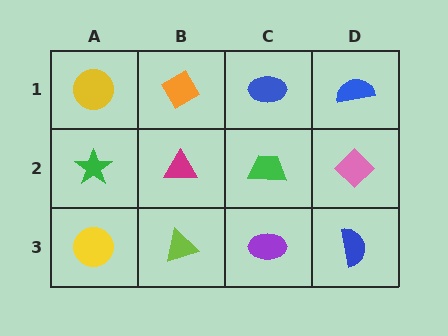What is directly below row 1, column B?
A magenta triangle.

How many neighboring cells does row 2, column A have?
3.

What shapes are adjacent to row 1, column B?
A magenta triangle (row 2, column B), a yellow circle (row 1, column A), a blue ellipse (row 1, column C).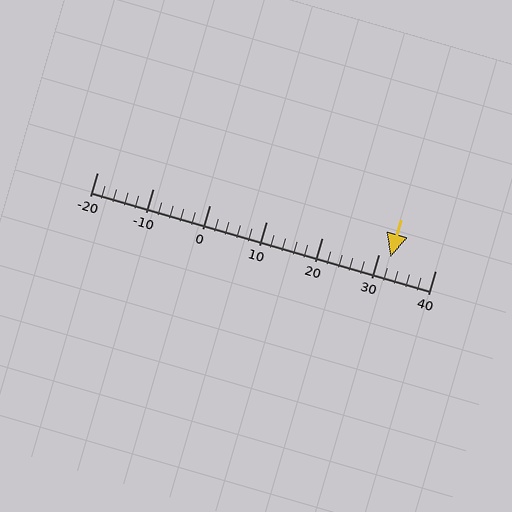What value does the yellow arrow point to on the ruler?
The yellow arrow points to approximately 32.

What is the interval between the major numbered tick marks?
The major tick marks are spaced 10 units apart.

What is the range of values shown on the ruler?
The ruler shows values from -20 to 40.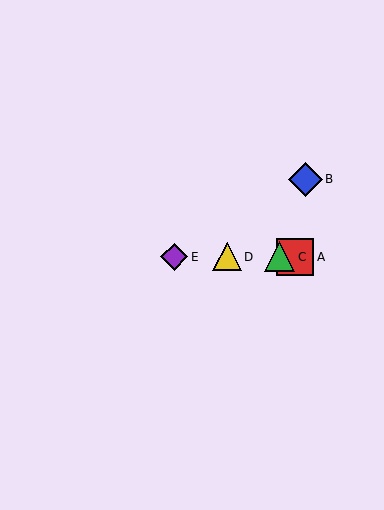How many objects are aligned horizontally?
4 objects (A, C, D, E) are aligned horizontally.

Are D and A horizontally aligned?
Yes, both are at y≈257.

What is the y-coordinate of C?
Object C is at y≈257.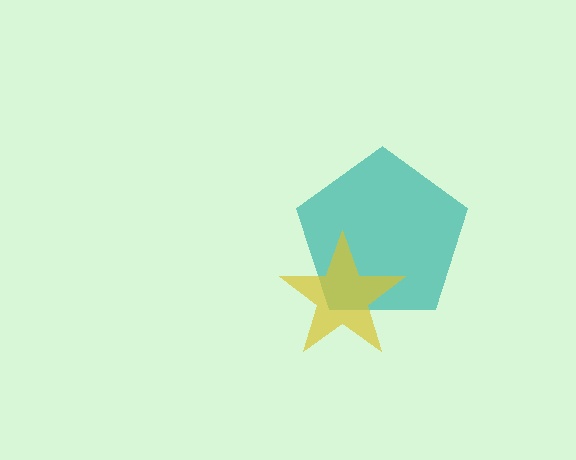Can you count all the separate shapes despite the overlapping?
Yes, there are 2 separate shapes.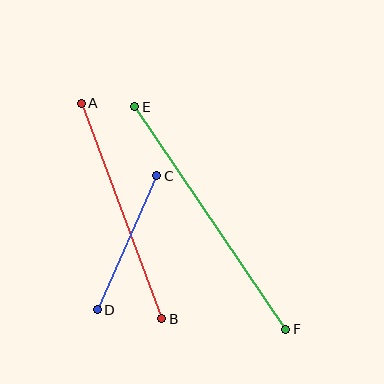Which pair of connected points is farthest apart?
Points E and F are farthest apart.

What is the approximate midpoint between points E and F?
The midpoint is at approximately (210, 218) pixels.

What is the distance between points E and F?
The distance is approximately 269 pixels.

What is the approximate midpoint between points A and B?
The midpoint is at approximately (122, 211) pixels.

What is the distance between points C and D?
The distance is approximately 147 pixels.